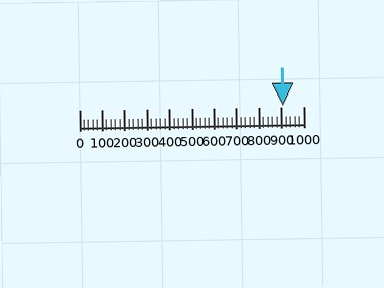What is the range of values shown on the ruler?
The ruler shows values from 0 to 1000.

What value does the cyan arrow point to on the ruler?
The cyan arrow points to approximately 909.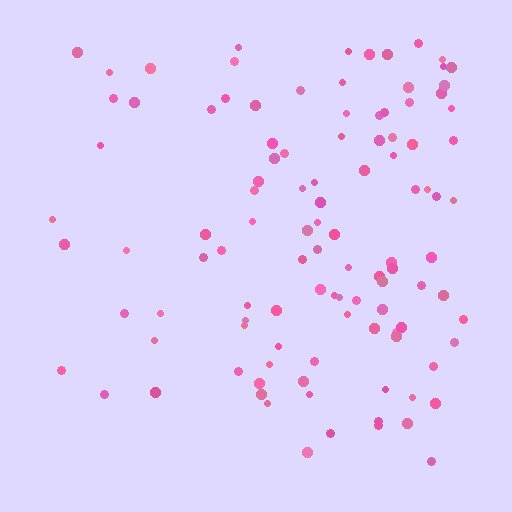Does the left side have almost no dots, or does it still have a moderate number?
Still a moderate number, just noticeably fewer than the right.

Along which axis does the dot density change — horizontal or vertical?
Horizontal.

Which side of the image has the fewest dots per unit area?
The left.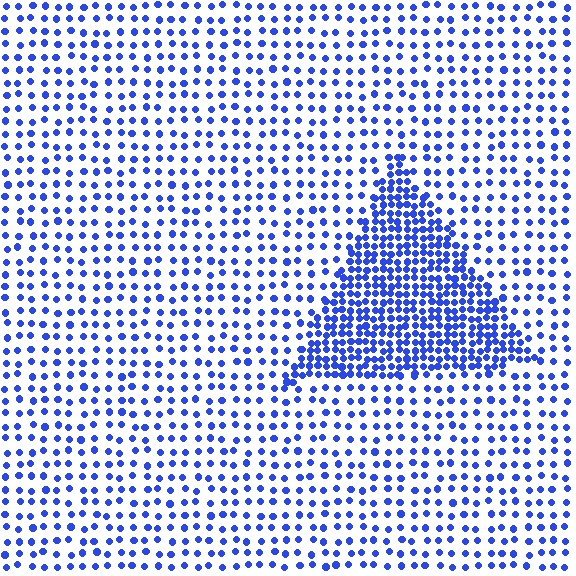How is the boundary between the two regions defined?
The boundary is defined by a change in element density (approximately 2.5x ratio). All elements are the same color, size, and shape.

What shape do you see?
I see a triangle.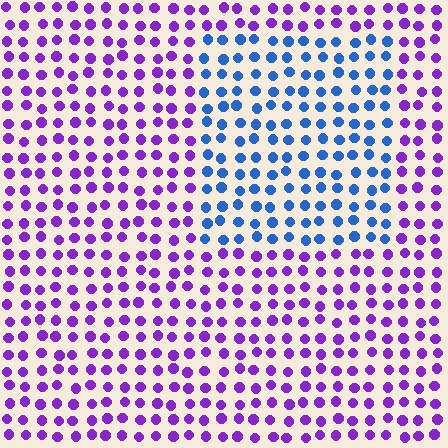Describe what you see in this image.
The image is filled with small purple elements in a uniform arrangement. A rectangle-shaped region is visible where the elements are tinted to a slightly different hue, forming a subtle color boundary.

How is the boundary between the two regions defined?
The boundary is defined purely by a slight shift in hue (about 60 degrees). Spacing, size, and orientation are identical on both sides.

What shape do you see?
I see a rectangle.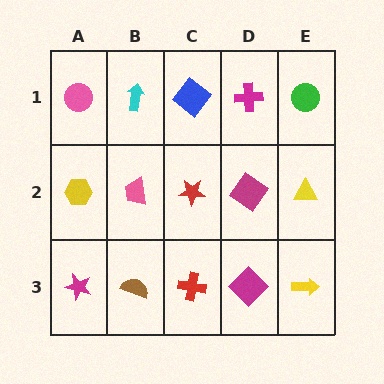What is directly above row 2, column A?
A pink circle.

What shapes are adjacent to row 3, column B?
A pink trapezoid (row 2, column B), a magenta star (row 3, column A), a red cross (row 3, column C).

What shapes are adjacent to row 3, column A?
A yellow hexagon (row 2, column A), a brown semicircle (row 3, column B).